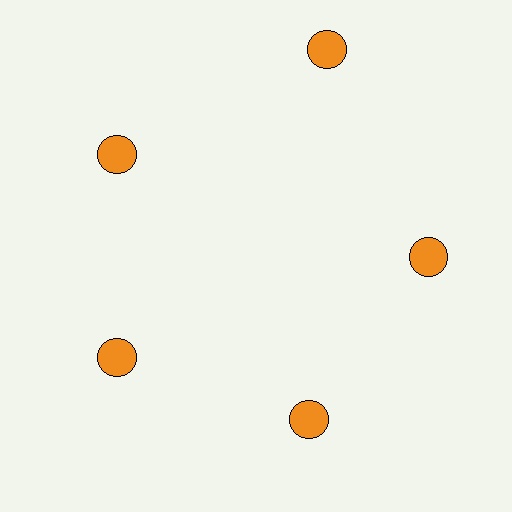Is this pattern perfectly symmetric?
No. The 5 orange circles are arranged in a ring, but one element near the 1 o'clock position is pushed outward from the center, breaking the 5-fold rotational symmetry.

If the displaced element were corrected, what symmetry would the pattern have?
It would have 5-fold rotational symmetry — the pattern would map onto itself every 72 degrees.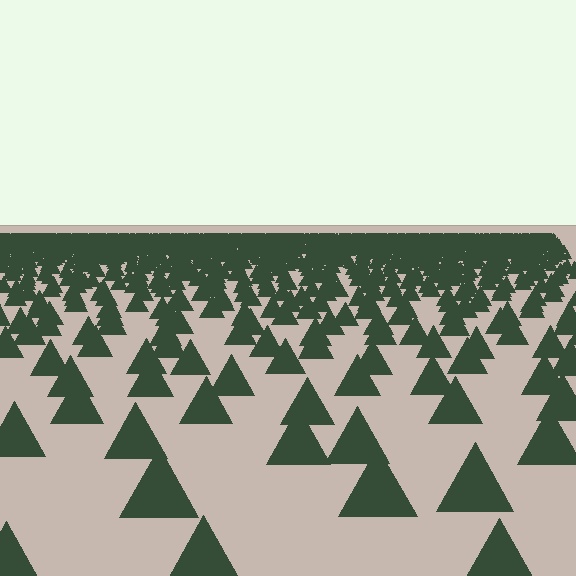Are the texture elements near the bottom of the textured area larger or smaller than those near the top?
Larger. Near the bottom, elements are closer to the viewer and appear at a bigger on-screen size.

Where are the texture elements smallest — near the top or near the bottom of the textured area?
Near the top.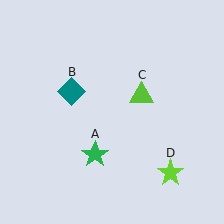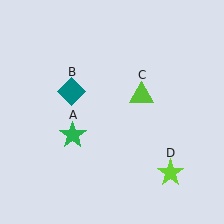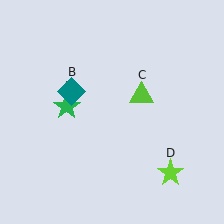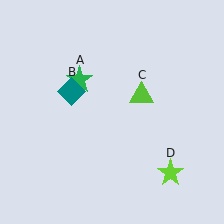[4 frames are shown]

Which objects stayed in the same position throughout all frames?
Teal diamond (object B) and lime triangle (object C) and lime star (object D) remained stationary.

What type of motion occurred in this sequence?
The green star (object A) rotated clockwise around the center of the scene.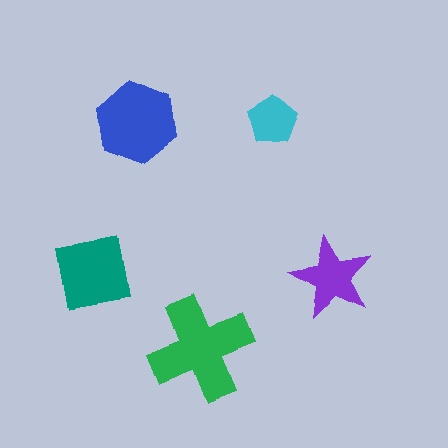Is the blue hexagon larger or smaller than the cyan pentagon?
Larger.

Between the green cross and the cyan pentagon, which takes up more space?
The green cross.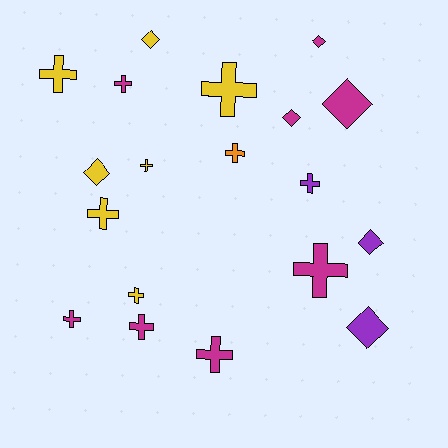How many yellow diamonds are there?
There are 2 yellow diamonds.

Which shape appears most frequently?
Cross, with 12 objects.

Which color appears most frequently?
Magenta, with 8 objects.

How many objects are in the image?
There are 19 objects.